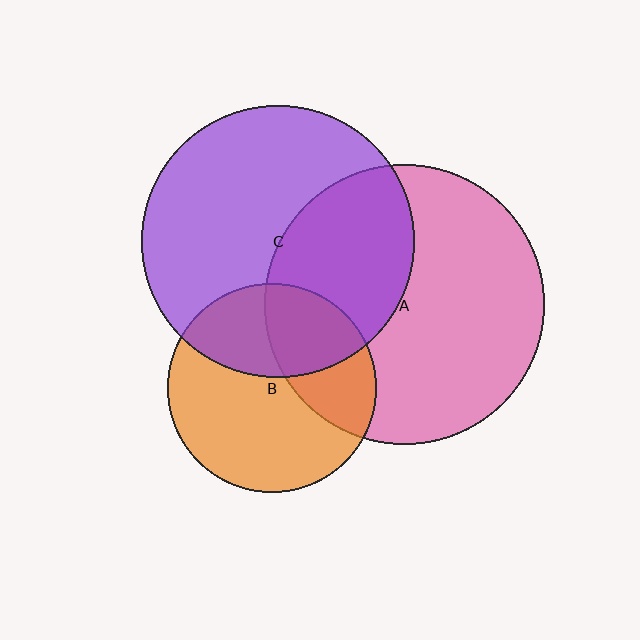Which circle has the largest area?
Circle A (pink).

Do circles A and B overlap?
Yes.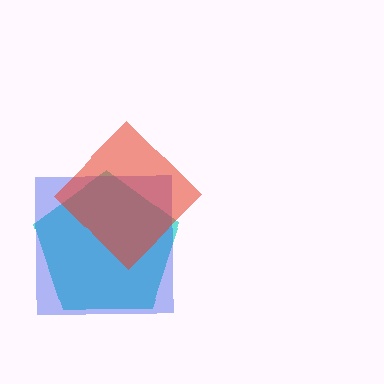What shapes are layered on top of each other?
The layered shapes are: a cyan pentagon, a blue square, a red diamond.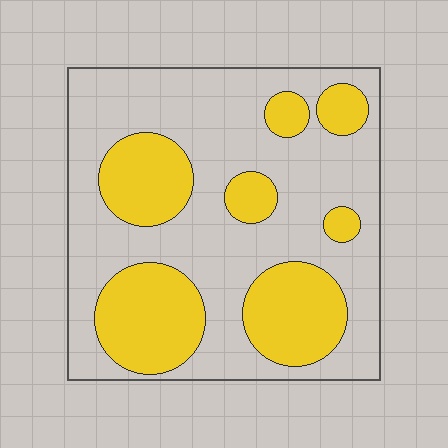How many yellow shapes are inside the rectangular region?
7.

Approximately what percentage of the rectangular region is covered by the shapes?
Approximately 35%.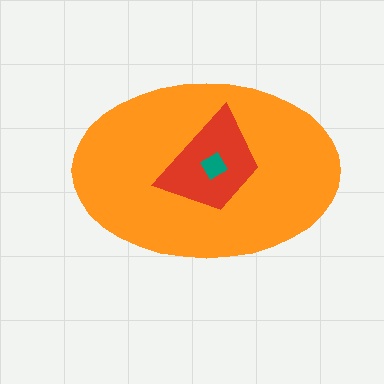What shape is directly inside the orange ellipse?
The red trapezoid.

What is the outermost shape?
The orange ellipse.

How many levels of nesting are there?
3.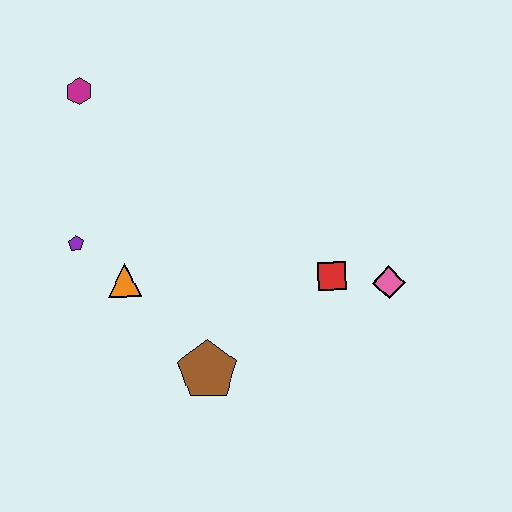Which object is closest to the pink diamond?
The red square is closest to the pink diamond.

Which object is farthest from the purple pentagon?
The pink diamond is farthest from the purple pentagon.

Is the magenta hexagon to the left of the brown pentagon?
Yes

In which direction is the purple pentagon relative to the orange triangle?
The purple pentagon is to the left of the orange triangle.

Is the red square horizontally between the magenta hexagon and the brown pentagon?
No